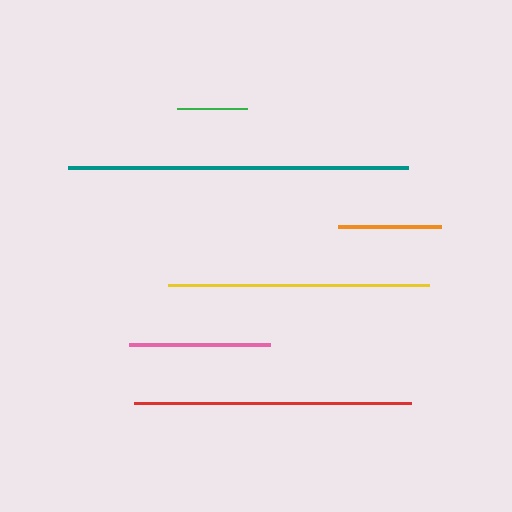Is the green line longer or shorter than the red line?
The red line is longer than the green line.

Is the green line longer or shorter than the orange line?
The orange line is longer than the green line.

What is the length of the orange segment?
The orange segment is approximately 103 pixels long.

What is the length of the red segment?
The red segment is approximately 277 pixels long.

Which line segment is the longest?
The teal line is the longest at approximately 339 pixels.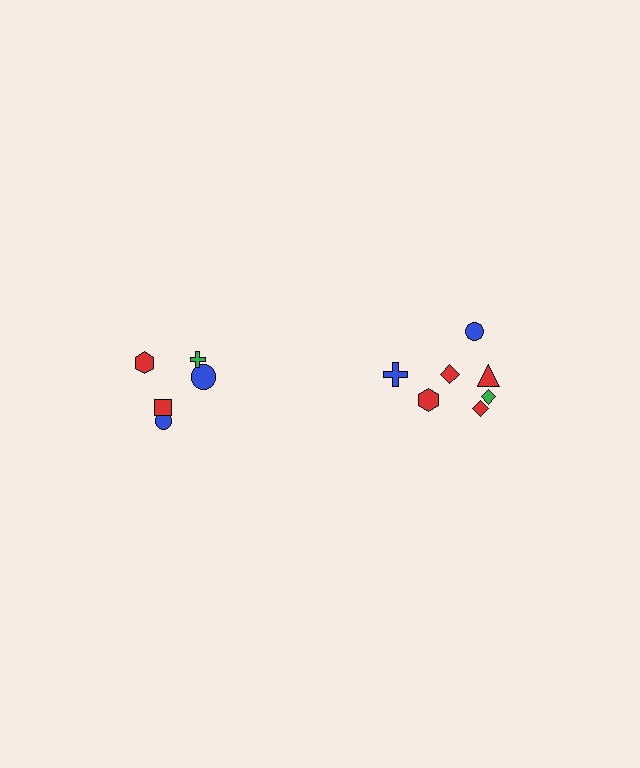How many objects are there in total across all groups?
There are 12 objects.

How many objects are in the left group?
There are 5 objects.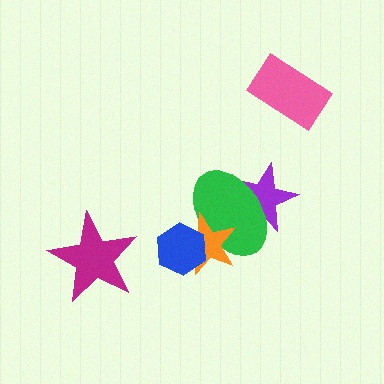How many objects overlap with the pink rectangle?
0 objects overlap with the pink rectangle.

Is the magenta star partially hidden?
No, no other shape covers it.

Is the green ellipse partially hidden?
Yes, it is partially covered by another shape.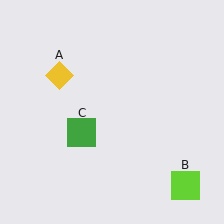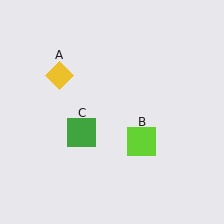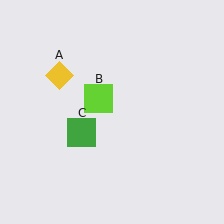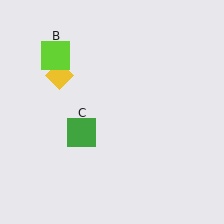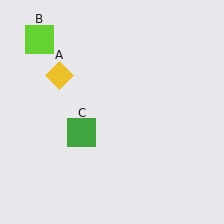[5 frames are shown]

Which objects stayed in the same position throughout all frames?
Yellow diamond (object A) and green square (object C) remained stationary.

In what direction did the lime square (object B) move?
The lime square (object B) moved up and to the left.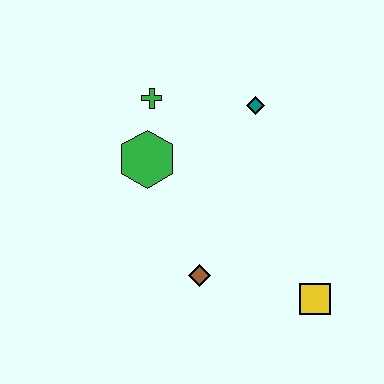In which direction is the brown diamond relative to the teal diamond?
The brown diamond is below the teal diamond.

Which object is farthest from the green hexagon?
The yellow square is farthest from the green hexagon.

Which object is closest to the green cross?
The green hexagon is closest to the green cross.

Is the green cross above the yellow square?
Yes